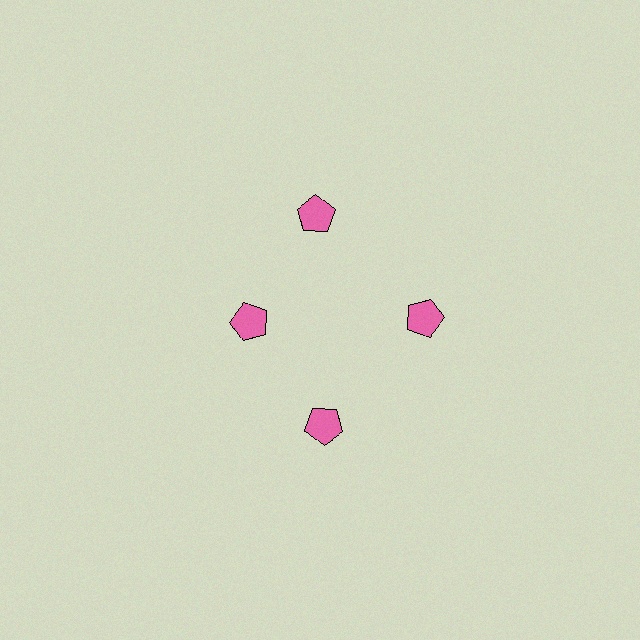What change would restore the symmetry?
The symmetry would be restored by moving it outward, back onto the ring so that all 4 pentagons sit at equal angles and equal distance from the center.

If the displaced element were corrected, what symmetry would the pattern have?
It would have 4-fold rotational symmetry — the pattern would map onto itself every 90 degrees.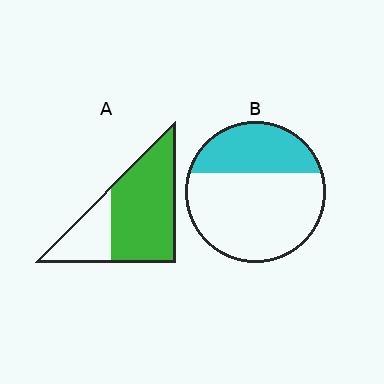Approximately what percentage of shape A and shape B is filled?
A is approximately 70% and B is approximately 35%.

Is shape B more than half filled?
No.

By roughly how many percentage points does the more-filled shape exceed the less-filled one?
By roughly 40 percentage points (A over B).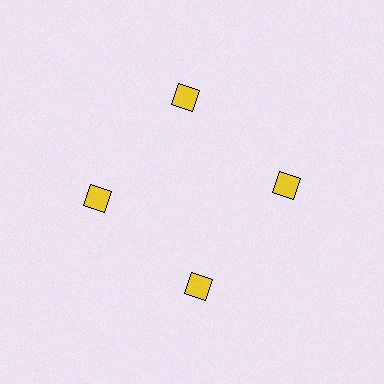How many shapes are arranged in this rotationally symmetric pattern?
There are 4 shapes, arranged in 4 groups of 1.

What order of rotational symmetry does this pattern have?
This pattern has 4-fold rotational symmetry.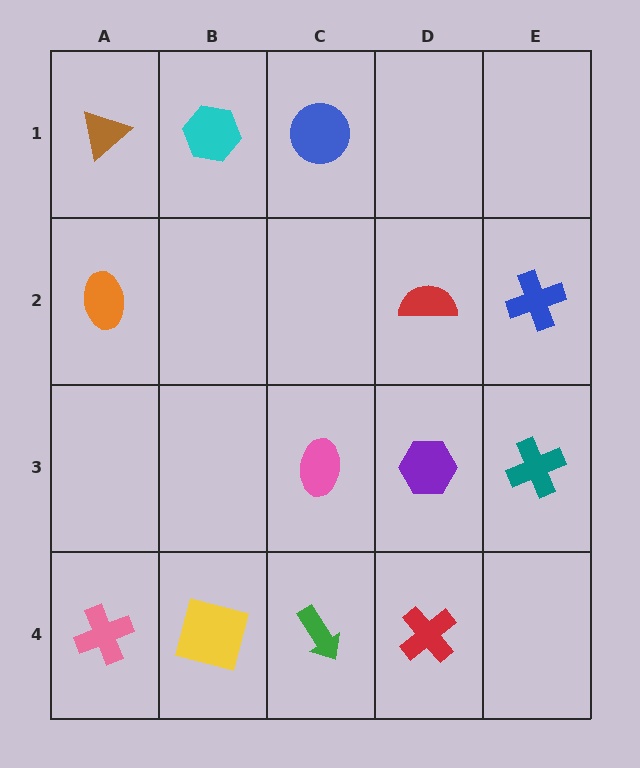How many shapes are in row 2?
3 shapes.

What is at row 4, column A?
A pink cross.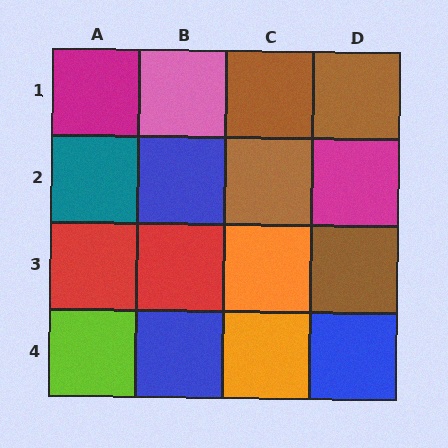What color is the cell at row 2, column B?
Blue.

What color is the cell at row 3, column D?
Brown.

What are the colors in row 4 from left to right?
Lime, blue, orange, blue.